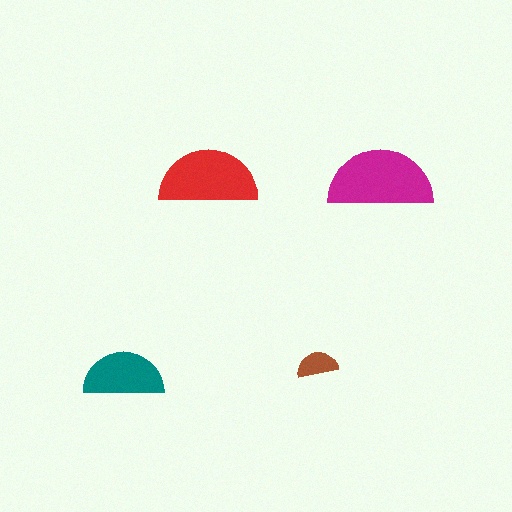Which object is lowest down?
The teal semicircle is bottommost.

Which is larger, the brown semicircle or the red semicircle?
The red one.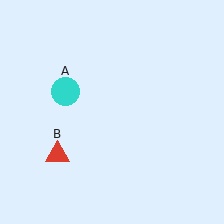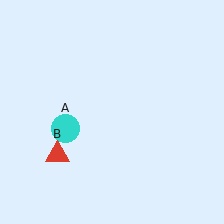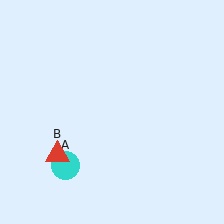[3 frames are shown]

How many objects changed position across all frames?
1 object changed position: cyan circle (object A).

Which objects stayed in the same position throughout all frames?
Red triangle (object B) remained stationary.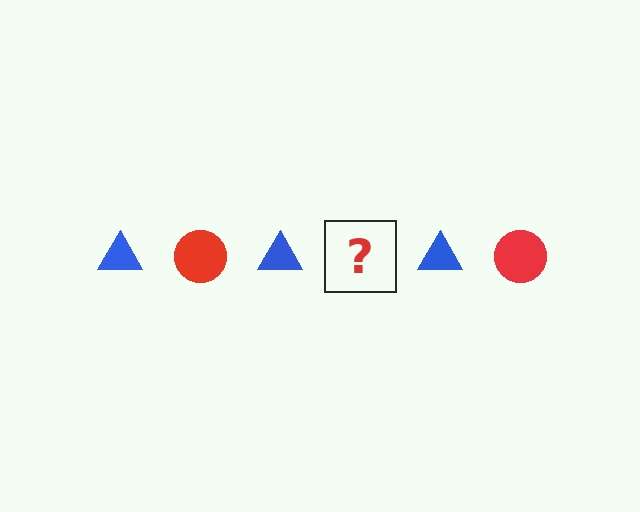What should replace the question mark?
The question mark should be replaced with a red circle.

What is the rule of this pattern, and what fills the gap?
The rule is that the pattern alternates between blue triangle and red circle. The gap should be filled with a red circle.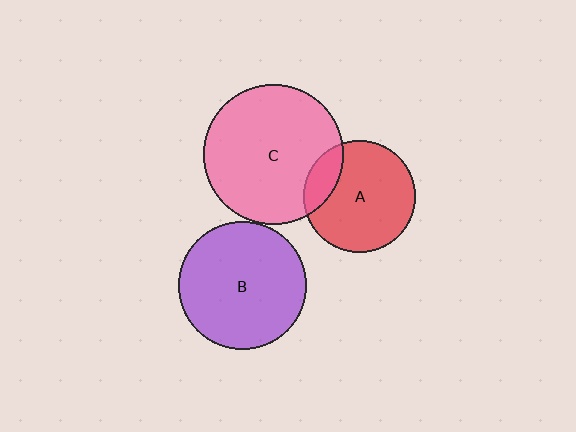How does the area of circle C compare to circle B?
Approximately 1.2 times.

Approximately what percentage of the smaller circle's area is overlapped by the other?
Approximately 15%.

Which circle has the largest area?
Circle C (pink).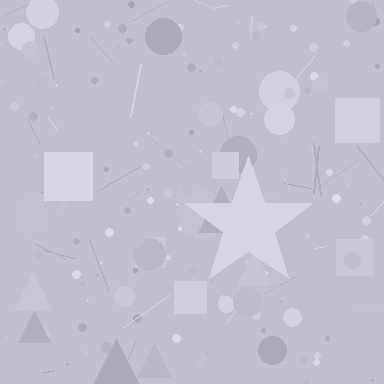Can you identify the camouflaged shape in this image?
The camouflaged shape is a star.